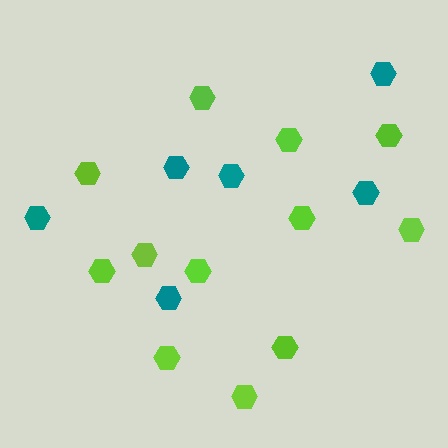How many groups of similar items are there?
There are 2 groups: one group of lime hexagons (12) and one group of teal hexagons (6).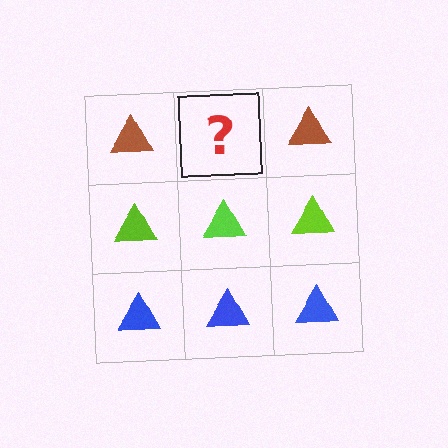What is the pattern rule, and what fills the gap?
The rule is that each row has a consistent color. The gap should be filled with a brown triangle.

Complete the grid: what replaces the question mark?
The question mark should be replaced with a brown triangle.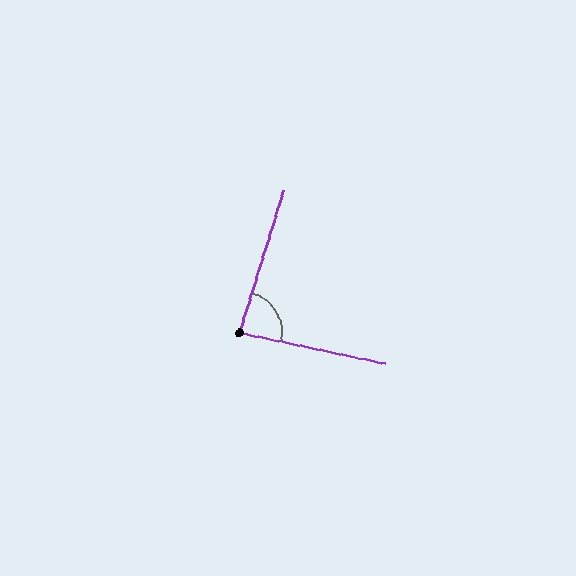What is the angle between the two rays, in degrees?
Approximately 85 degrees.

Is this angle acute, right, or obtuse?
It is acute.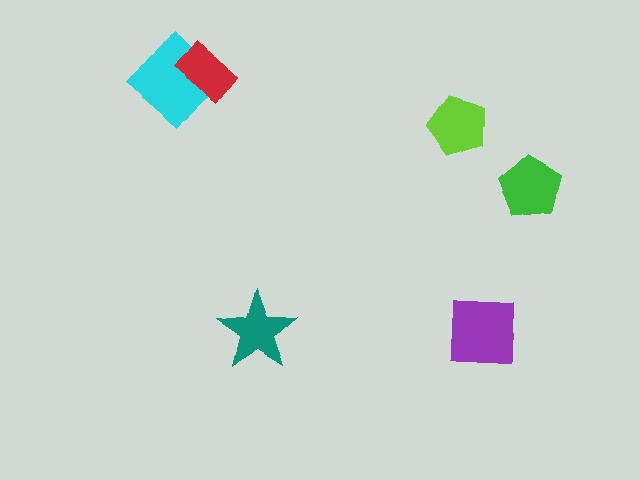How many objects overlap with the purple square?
0 objects overlap with the purple square.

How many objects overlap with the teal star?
0 objects overlap with the teal star.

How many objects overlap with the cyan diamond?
1 object overlaps with the cyan diamond.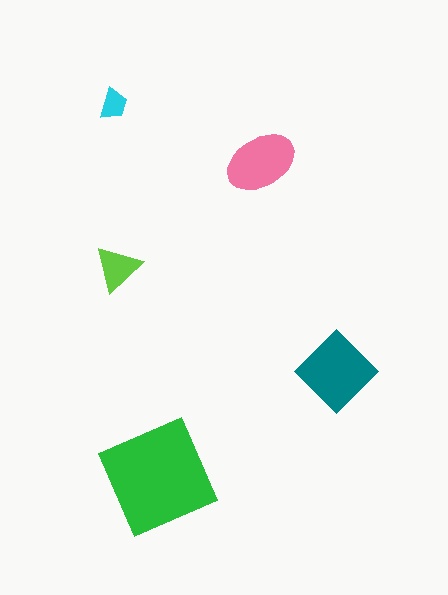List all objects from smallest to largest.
The cyan trapezoid, the lime triangle, the pink ellipse, the teal diamond, the green square.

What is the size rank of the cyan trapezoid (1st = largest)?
5th.